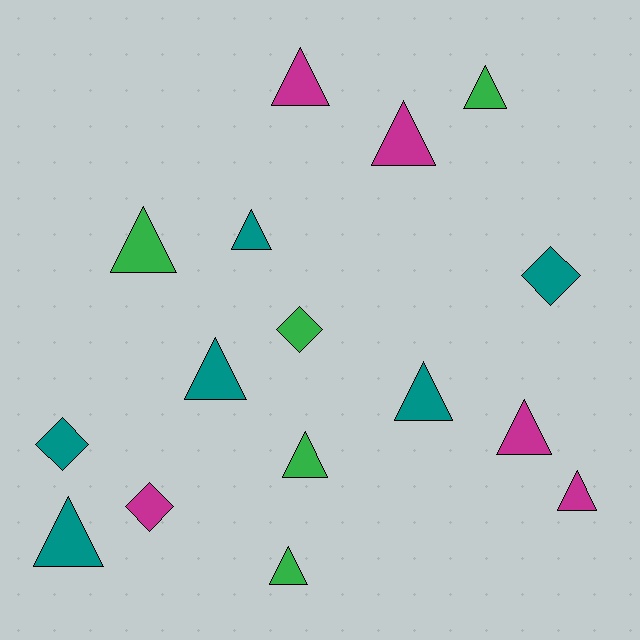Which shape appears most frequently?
Triangle, with 12 objects.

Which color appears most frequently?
Teal, with 6 objects.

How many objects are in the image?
There are 16 objects.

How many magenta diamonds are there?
There is 1 magenta diamond.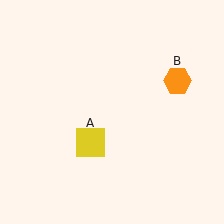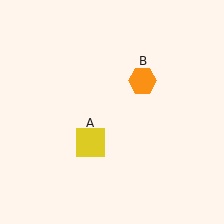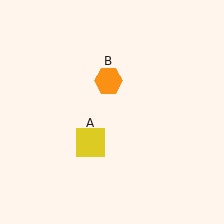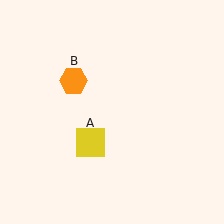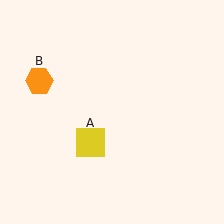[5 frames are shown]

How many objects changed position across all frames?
1 object changed position: orange hexagon (object B).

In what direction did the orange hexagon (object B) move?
The orange hexagon (object B) moved left.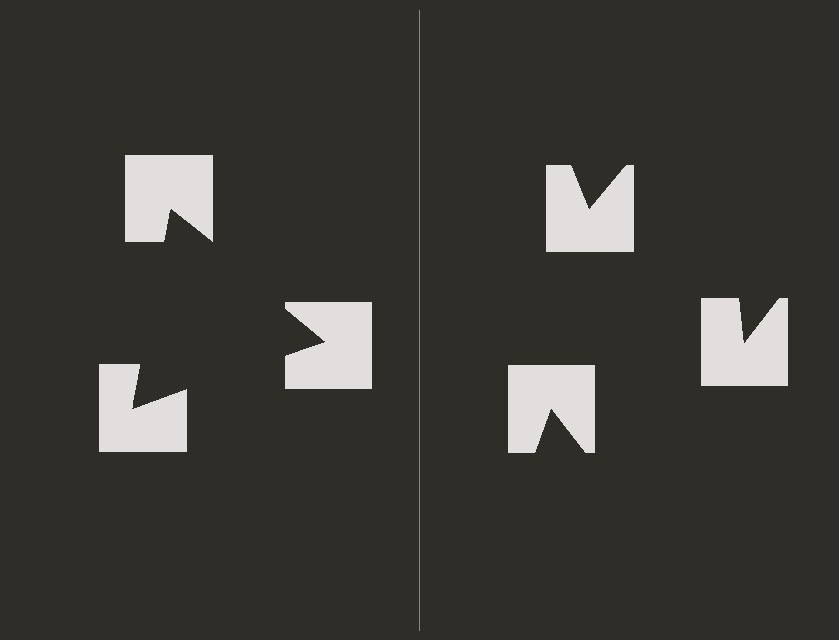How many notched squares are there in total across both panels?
6 — 3 on each side.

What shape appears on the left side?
An illusory triangle.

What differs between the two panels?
The notched squares are positioned identically on both sides; only the wedge orientations differ. On the left they align to a triangle; on the right they are misaligned.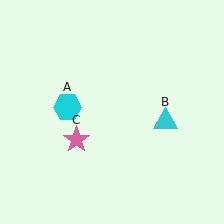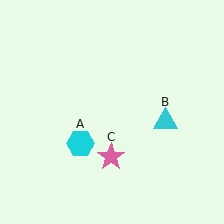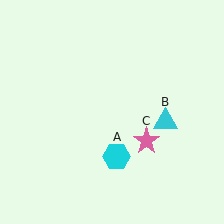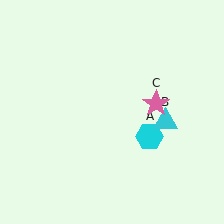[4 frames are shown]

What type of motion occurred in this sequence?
The cyan hexagon (object A), pink star (object C) rotated counterclockwise around the center of the scene.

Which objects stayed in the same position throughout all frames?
Cyan triangle (object B) remained stationary.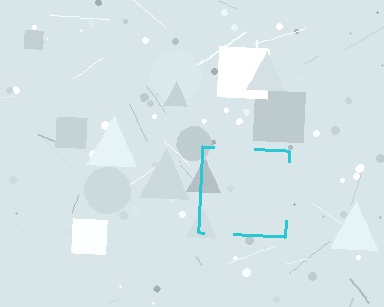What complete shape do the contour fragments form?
The contour fragments form a square.